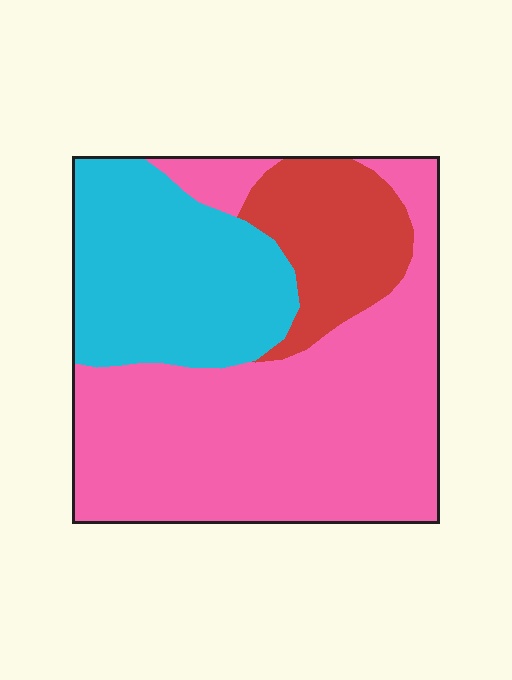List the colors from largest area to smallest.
From largest to smallest: pink, cyan, red.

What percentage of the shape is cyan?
Cyan covers 28% of the shape.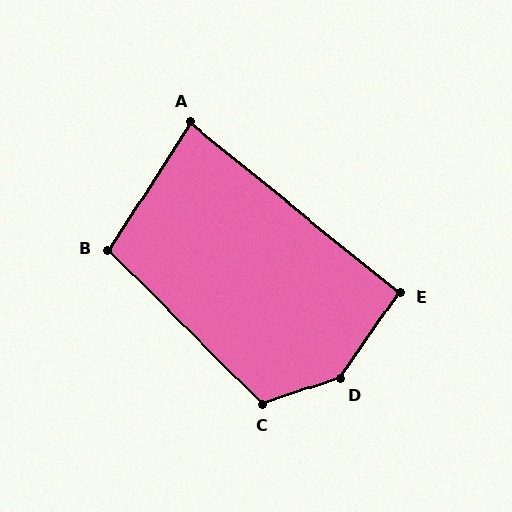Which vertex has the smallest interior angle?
A, at approximately 84 degrees.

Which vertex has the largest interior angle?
D, at approximately 143 degrees.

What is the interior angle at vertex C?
Approximately 117 degrees (obtuse).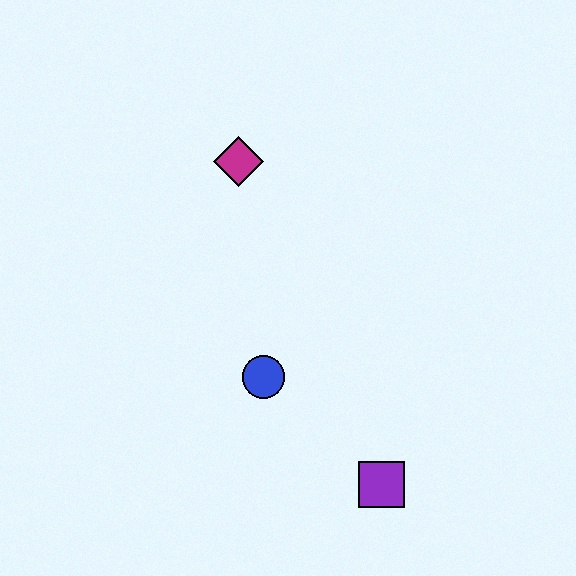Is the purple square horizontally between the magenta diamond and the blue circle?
No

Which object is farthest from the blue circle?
The magenta diamond is farthest from the blue circle.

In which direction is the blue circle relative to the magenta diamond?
The blue circle is below the magenta diamond.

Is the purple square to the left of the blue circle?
No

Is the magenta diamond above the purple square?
Yes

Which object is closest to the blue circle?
The purple square is closest to the blue circle.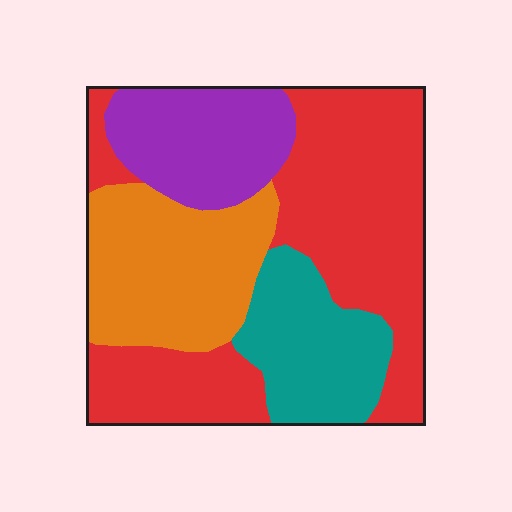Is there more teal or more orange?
Orange.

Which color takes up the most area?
Red, at roughly 45%.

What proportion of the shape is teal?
Teal takes up about one sixth (1/6) of the shape.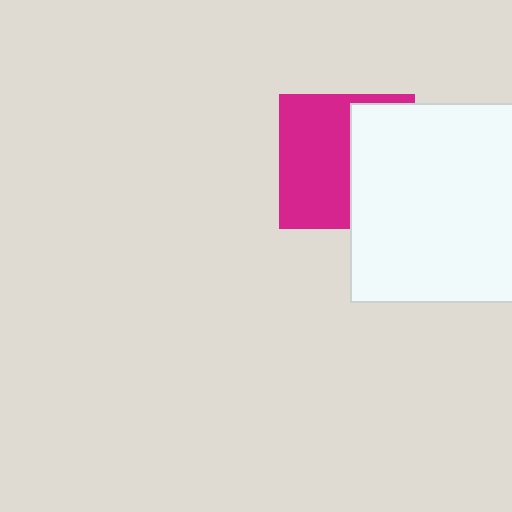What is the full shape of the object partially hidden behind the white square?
The partially hidden object is a magenta square.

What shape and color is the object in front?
The object in front is a white square.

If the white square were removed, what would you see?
You would see the complete magenta square.